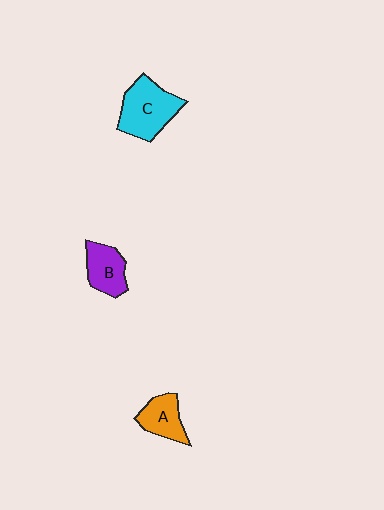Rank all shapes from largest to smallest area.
From largest to smallest: C (cyan), B (purple), A (orange).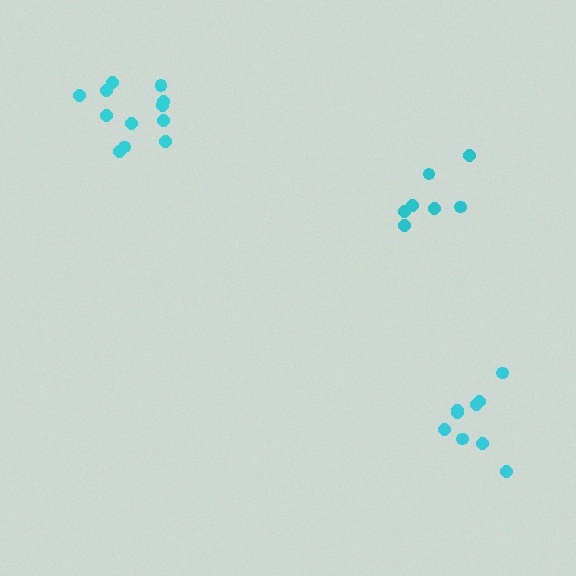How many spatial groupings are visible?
There are 3 spatial groupings.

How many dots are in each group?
Group 1: 12 dots, Group 2: 7 dots, Group 3: 9 dots (28 total).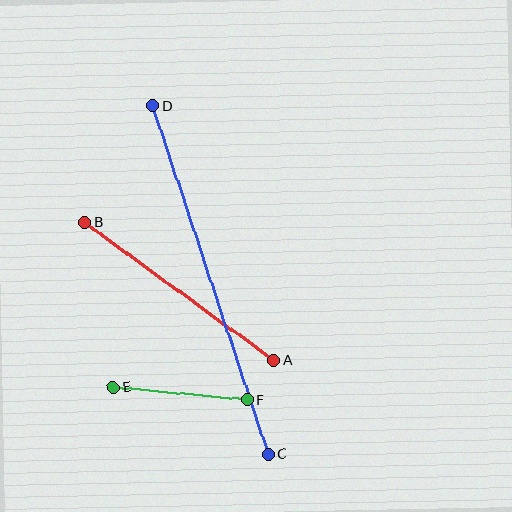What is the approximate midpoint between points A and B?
The midpoint is at approximately (179, 291) pixels.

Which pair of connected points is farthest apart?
Points C and D are farthest apart.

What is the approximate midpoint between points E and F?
The midpoint is at approximately (180, 394) pixels.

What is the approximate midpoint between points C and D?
The midpoint is at approximately (211, 280) pixels.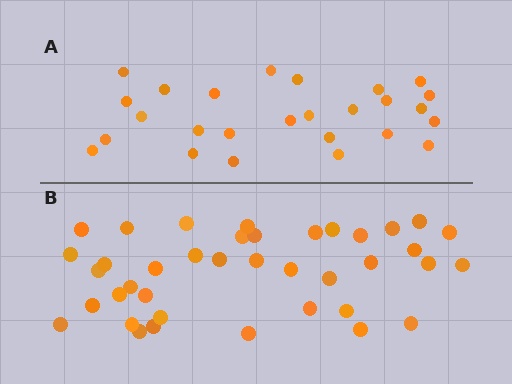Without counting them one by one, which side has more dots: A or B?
Region B (the bottom region) has more dots.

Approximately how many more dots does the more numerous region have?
Region B has approximately 15 more dots than region A.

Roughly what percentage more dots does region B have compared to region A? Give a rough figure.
About 50% more.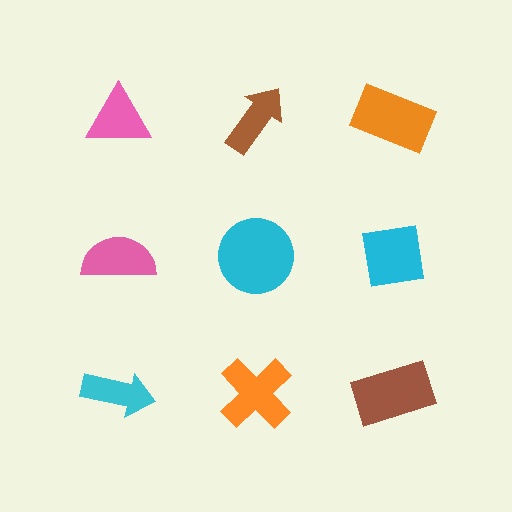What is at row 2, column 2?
A cyan circle.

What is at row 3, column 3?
A brown rectangle.